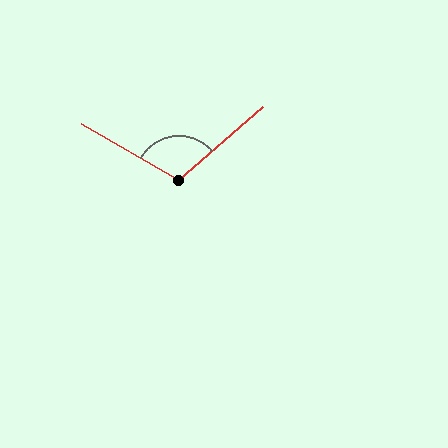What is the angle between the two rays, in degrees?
Approximately 109 degrees.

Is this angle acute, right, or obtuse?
It is obtuse.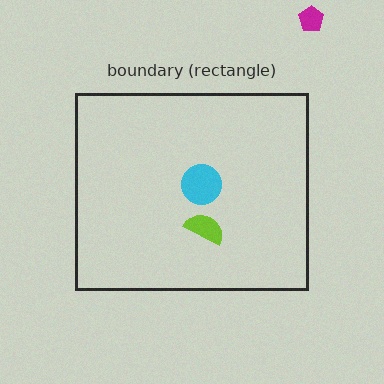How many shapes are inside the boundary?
2 inside, 1 outside.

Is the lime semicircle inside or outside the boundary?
Inside.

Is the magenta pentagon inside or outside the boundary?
Outside.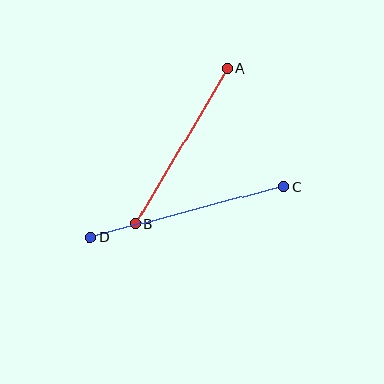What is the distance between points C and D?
The distance is approximately 200 pixels.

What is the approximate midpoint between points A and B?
The midpoint is at approximately (181, 146) pixels.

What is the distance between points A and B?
The distance is approximately 180 pixels.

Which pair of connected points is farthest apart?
Points C and D are farthest apart.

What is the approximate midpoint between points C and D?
The midpoint is at approximately (187, 212) pixels.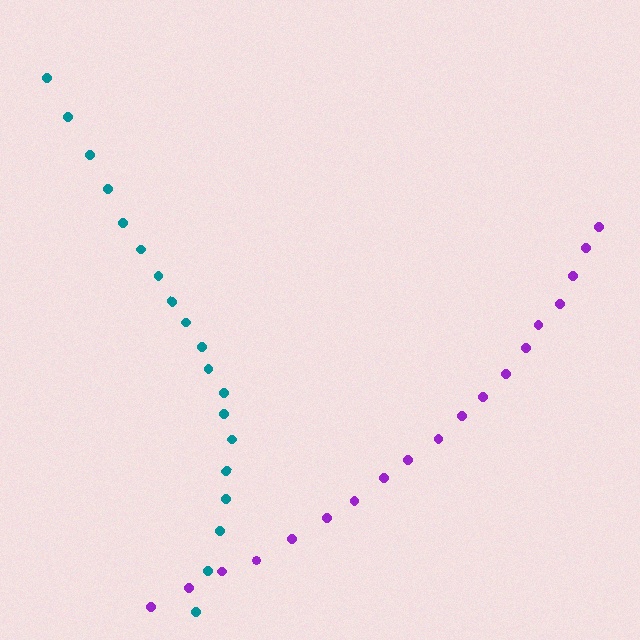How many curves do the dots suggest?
There are 2 distinct paths.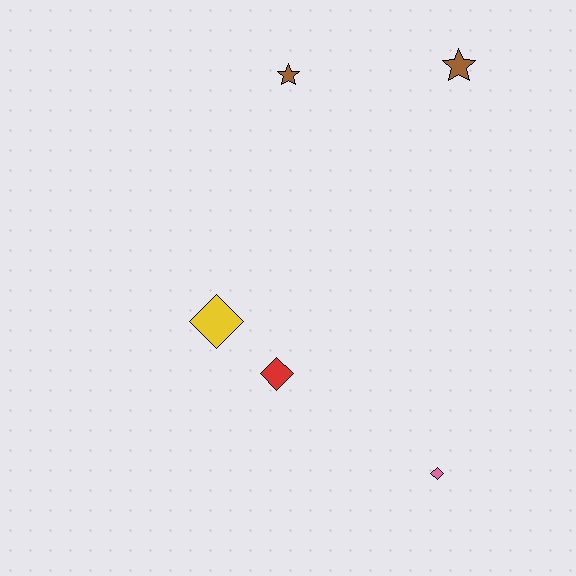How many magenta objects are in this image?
There are no magenta objects.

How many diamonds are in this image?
There are 3 diamonds.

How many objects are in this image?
There are 5 objects.